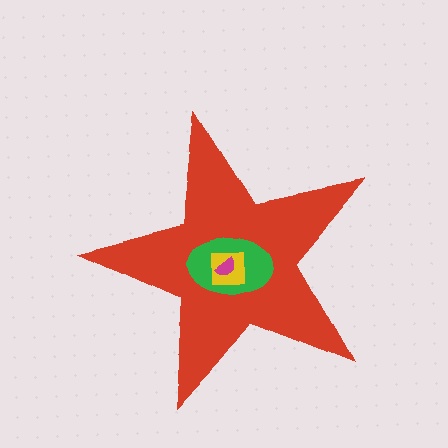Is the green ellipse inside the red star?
Yes.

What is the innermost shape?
The magenta semicircle.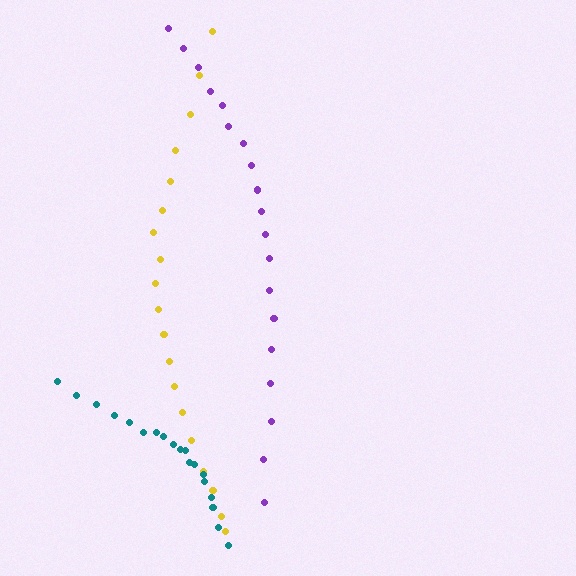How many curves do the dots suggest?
There are 3 distinct paths.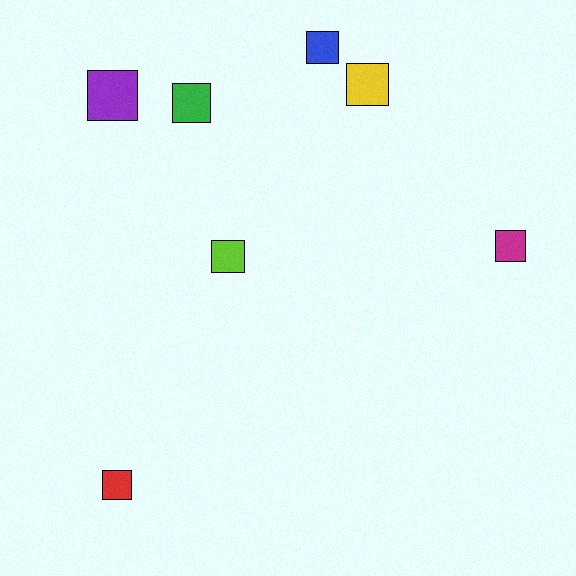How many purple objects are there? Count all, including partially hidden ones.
There is 1 purple object.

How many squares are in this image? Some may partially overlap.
There are 7 squares.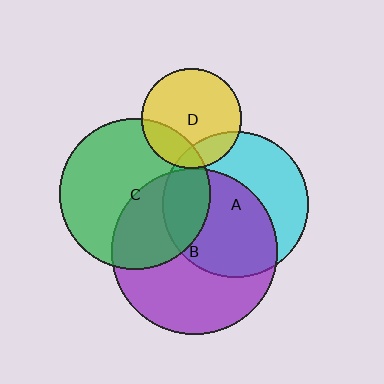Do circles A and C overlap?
Yes.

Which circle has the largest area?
Circle B (purple).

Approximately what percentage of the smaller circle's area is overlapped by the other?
Approximately 20%.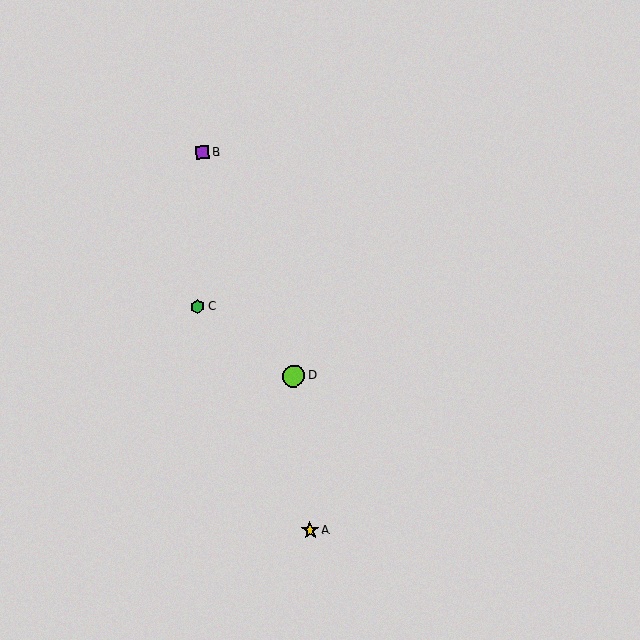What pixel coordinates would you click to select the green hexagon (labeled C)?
Click at (197, 306) to select the green hexagon C.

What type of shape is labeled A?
Shape A is a yellow star.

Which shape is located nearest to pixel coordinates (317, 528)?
The yellow star (labeled A) at (310, 531) is nearest to that location.